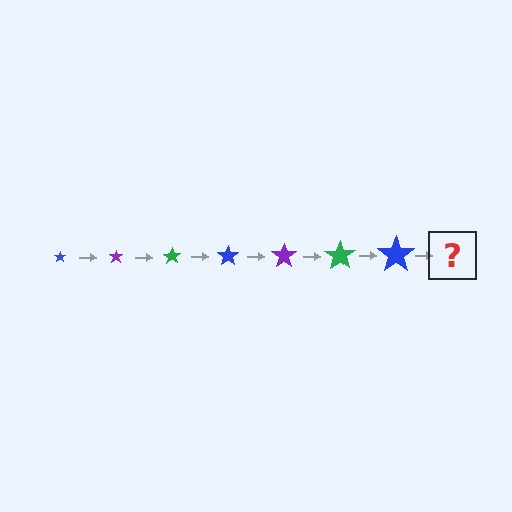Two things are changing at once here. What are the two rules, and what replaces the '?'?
The two rules are that the star grows larger each step and the color cycles through blue, purple, and green. The '?' should be a purple star, larger than the previous one.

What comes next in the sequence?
The next element should be a purple star, larger than the previous one.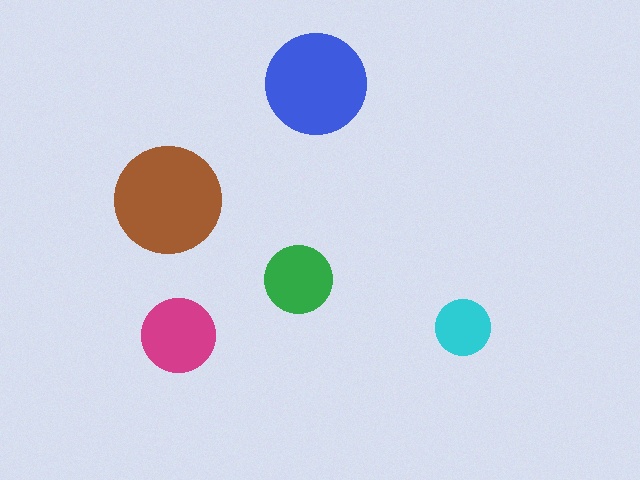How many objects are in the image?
There are 5 objects in the image.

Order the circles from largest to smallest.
the brown one, the blue one, the magenta one, the green one, the cyan one.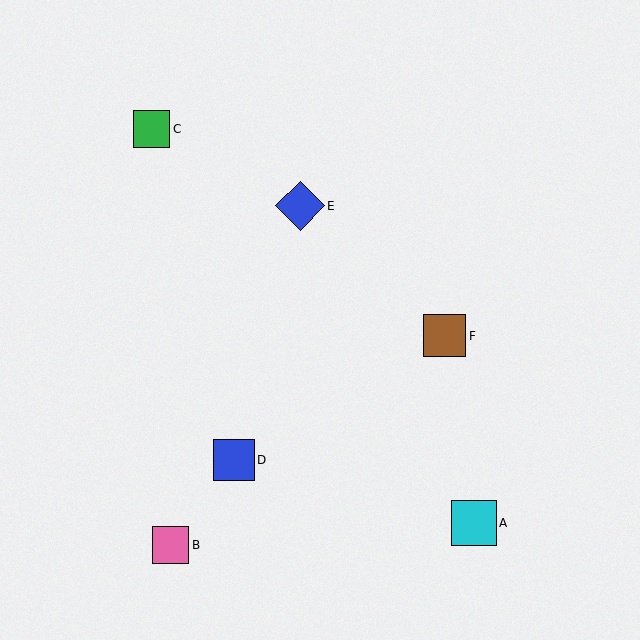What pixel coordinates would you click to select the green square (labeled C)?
Click at (151, 129) to select the green square C.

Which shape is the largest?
The blue diamond (labeled E) is the largest.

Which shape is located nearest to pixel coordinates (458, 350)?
The brown square (labeled F) at (445, 336) is nearest to that location.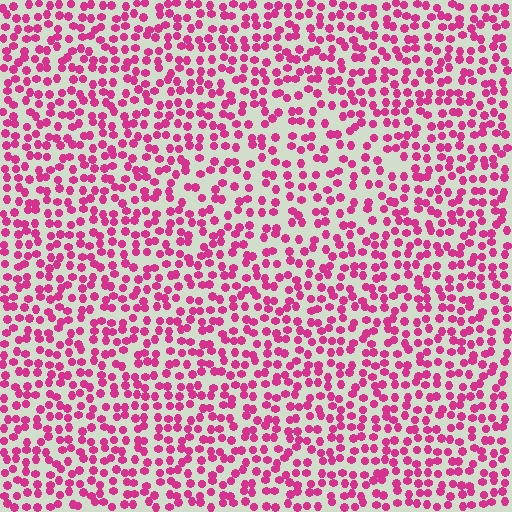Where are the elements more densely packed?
The elements are more densely packed outside the diamond boundary.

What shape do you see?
I see a diamond.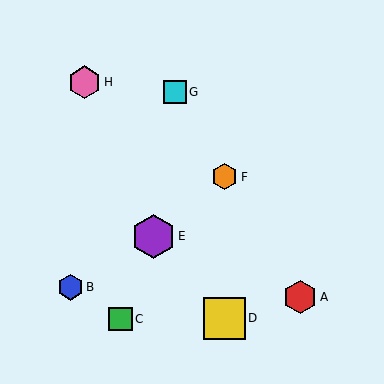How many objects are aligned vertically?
2 objects (D, F) are aligned vertically.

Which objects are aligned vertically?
Objects D, F are aligned vertically.